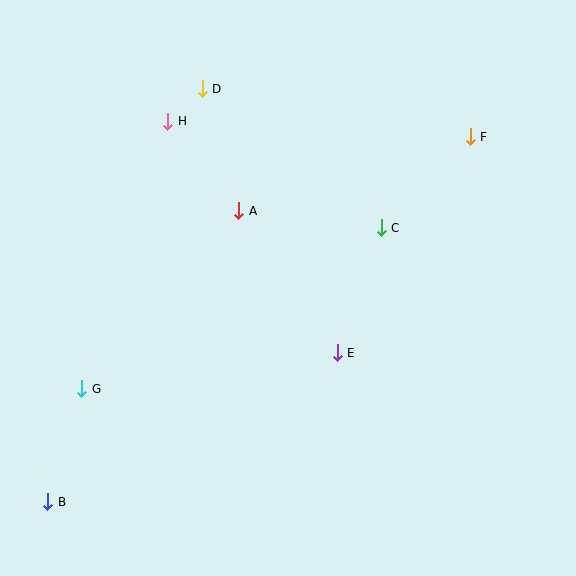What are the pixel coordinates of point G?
Point G is at (82, 389).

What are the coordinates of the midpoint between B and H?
The midpoint between B and H is at (108, 312).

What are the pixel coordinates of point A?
Point A is at (239, 211).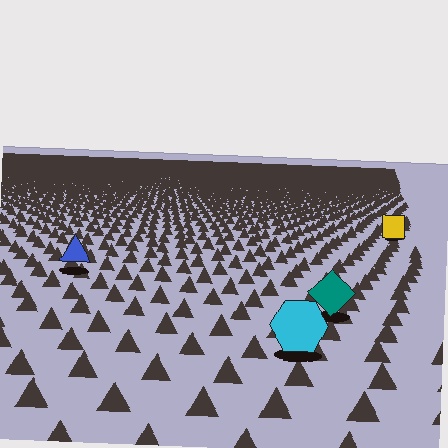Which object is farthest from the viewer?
The yellow square is farthest from the viewer. It appears smaller and the ground texture around it is denser.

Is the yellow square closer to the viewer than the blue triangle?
No. The blue triangle is closer — you can tell from the texture gradient: the ground texture is coarser near it.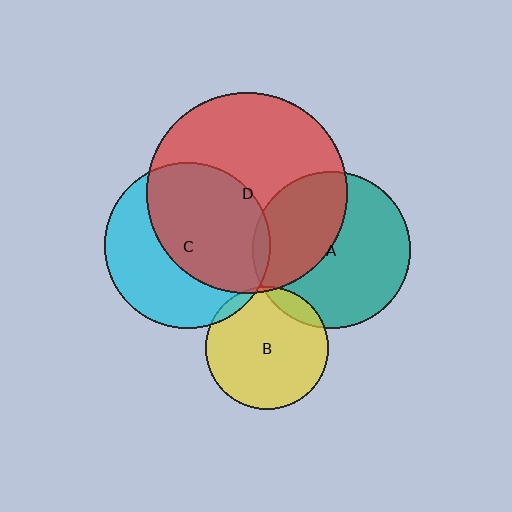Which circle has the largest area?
Circle D (red).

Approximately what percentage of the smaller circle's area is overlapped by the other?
Approximately 5%.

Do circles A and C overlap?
Yes.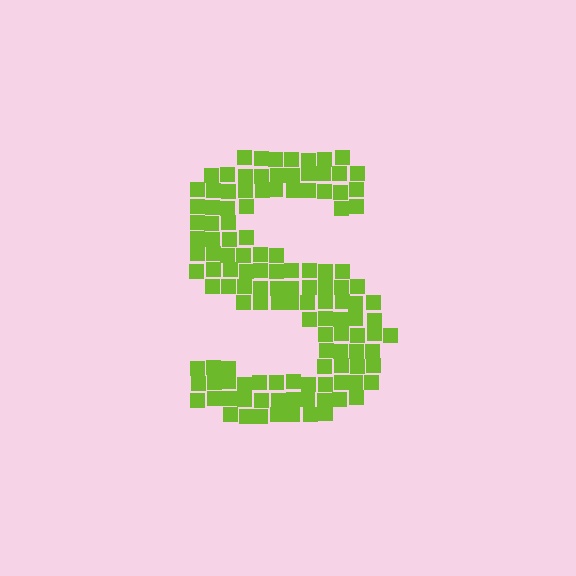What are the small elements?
The small elements are squares.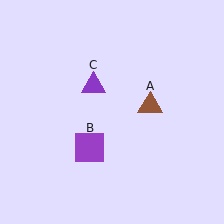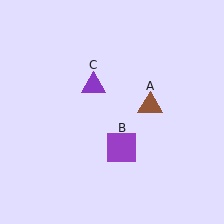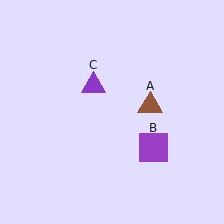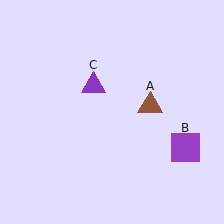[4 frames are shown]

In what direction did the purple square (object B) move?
The purple square (object B) moved right.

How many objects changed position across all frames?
1 object changed position: purple square (object B).